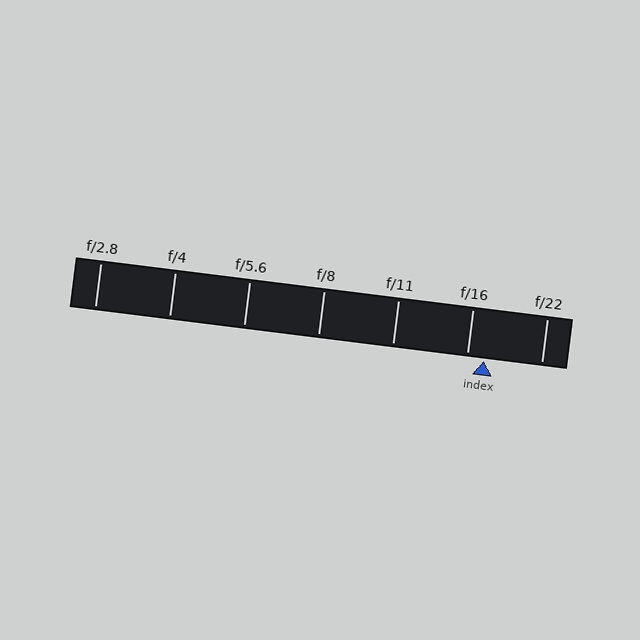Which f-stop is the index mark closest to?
The index mark is closest to f/16.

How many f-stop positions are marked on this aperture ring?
There are 7 f-stop positions marked.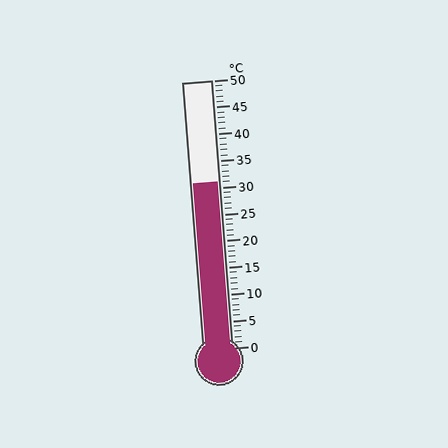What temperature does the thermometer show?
The thermometer shows approximately 31°C.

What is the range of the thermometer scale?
The thermometer scale ranges from 0°C to 50°C.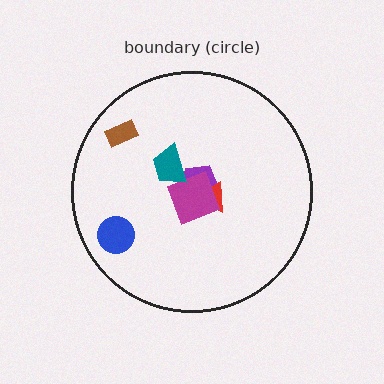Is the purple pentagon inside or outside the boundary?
Inside.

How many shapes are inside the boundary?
6 inside, 0 outside.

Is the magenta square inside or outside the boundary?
Inside.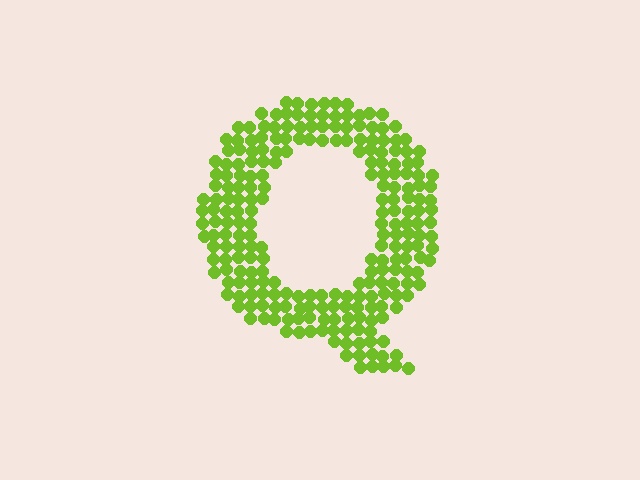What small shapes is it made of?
It is made of small circles.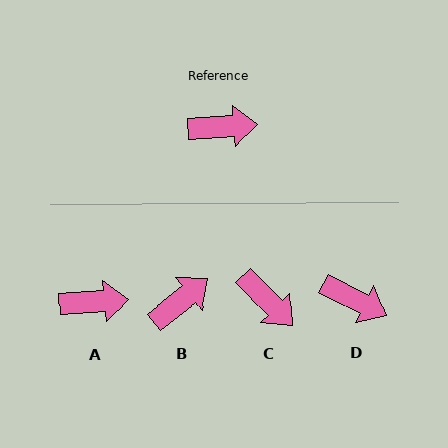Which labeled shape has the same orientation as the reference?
A.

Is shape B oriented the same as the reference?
No, it is off by about 36 degrees.